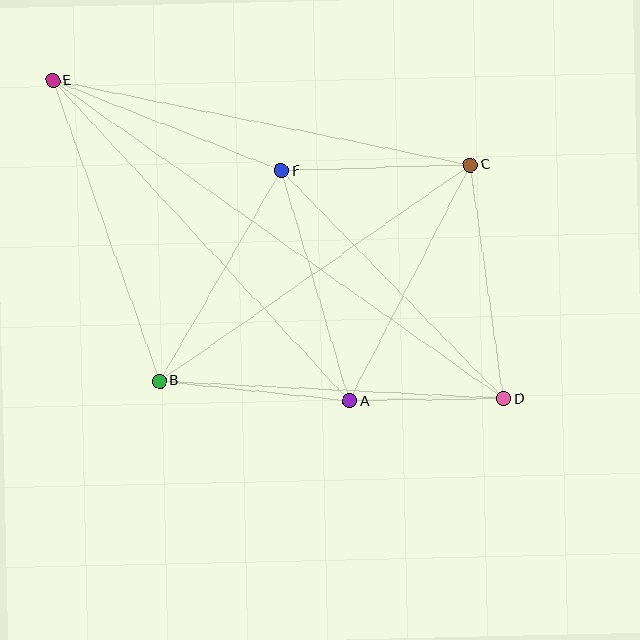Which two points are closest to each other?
Points A and D are closest to each other.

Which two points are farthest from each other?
Points D and E are farthest from each other.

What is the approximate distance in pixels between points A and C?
The distance between A and C is approximately 266 pixels.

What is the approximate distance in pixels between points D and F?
The distance between D and F is approximately 319 pixels.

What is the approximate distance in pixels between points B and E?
The distance between B and E is approximately 319 pixels.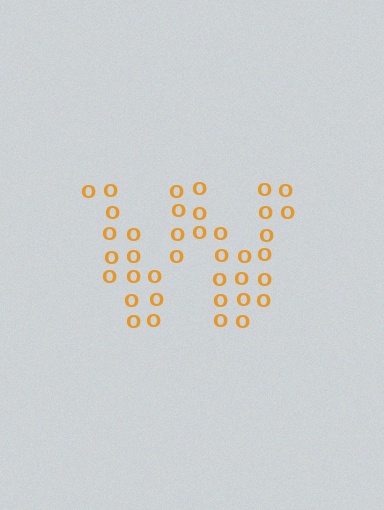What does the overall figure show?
The overall figure shows the letter W.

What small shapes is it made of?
It is made of small letter O's.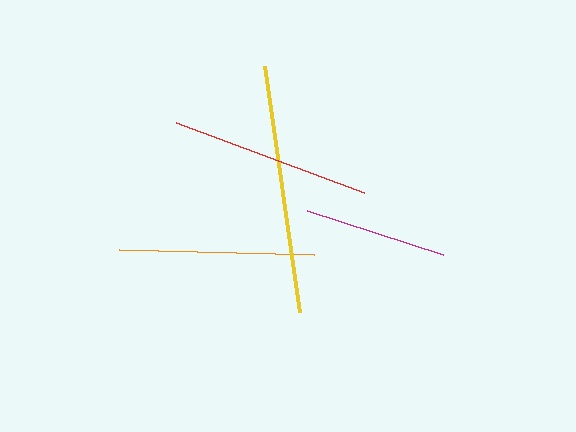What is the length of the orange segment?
The orange segment is approximately 195 pixels long.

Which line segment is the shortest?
The magenta line is the shortest at approximately 142 pixels.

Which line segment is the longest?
The yellow line is the longest at approximately 248 pixels.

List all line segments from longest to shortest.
From longest to shortest: yellow, red, orange, magenta.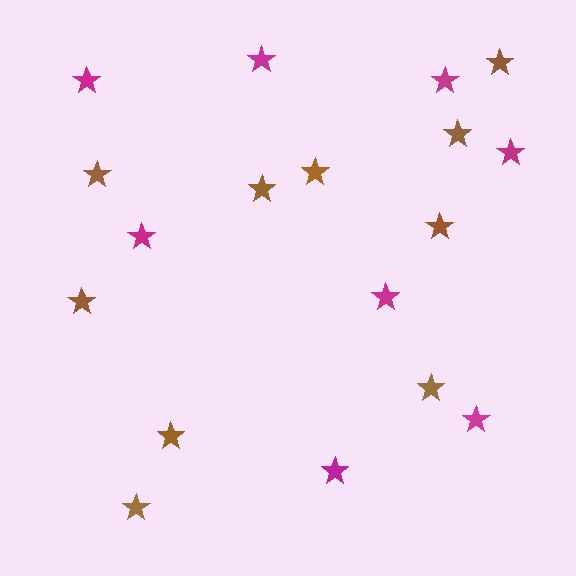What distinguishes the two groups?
There are 2 groups: one group of brown stars (10) and one group of magenta stars (8).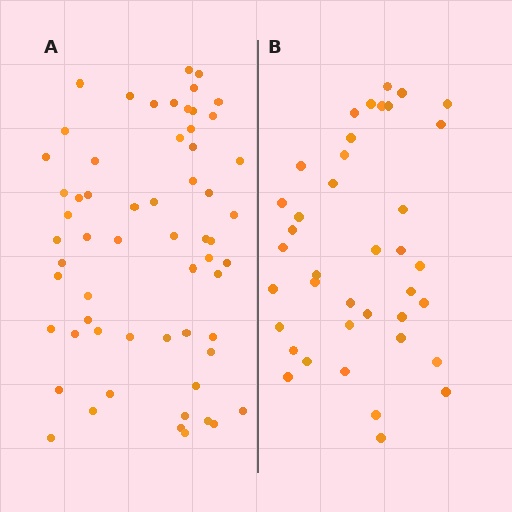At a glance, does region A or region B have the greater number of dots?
Region A (the left region) has more dots.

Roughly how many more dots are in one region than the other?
Region A has approximately 20 more dots than region B.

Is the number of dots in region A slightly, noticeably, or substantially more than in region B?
Region A has substantially more. The ratio is roughly 1.5 to 1.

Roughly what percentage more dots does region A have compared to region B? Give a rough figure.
About 55% more.